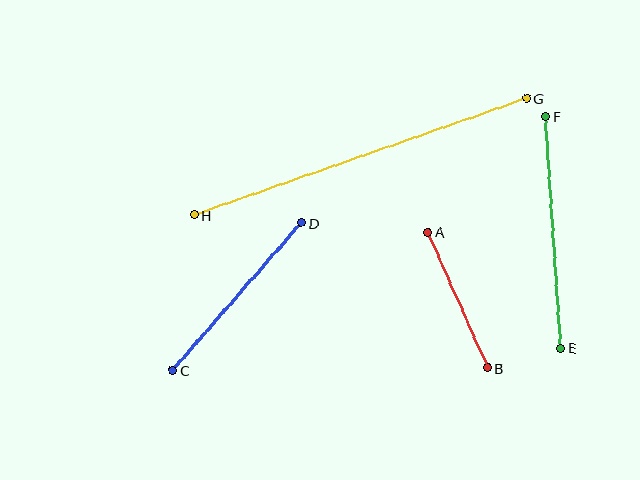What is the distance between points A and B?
The distance is approximately 148 pixels.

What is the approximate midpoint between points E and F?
The midpoint is at approximately (553, 232) pixels.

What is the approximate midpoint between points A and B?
The midpoint is at approximately (458, 300) pixels.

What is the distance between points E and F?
The distance is approximately 232 pixels.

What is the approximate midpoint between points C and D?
The midpoint is at approximately (237, 297) pixels.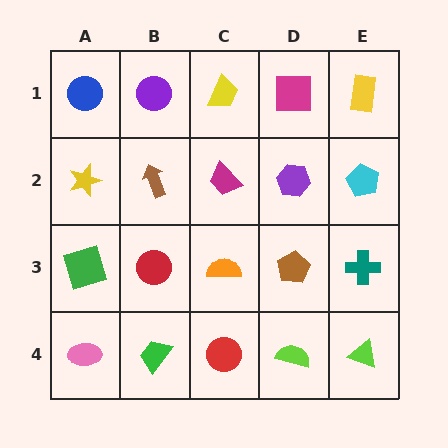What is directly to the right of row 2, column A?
A brown arrow.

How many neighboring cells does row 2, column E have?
3.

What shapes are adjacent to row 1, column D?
A purple hexagon (row 2, column D), a yellow trapezoid (row 1, column C), a yellow rectangle (row 1, column E).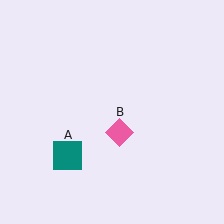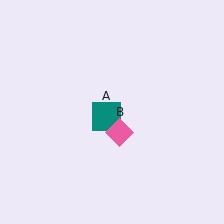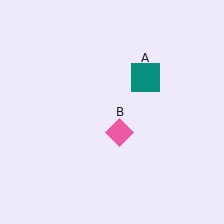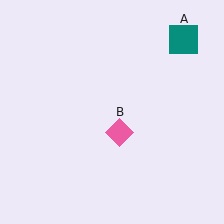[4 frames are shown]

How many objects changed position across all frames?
1 object changed position: teal square (object A).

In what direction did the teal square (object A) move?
The teal square (object A) moved up and to the right.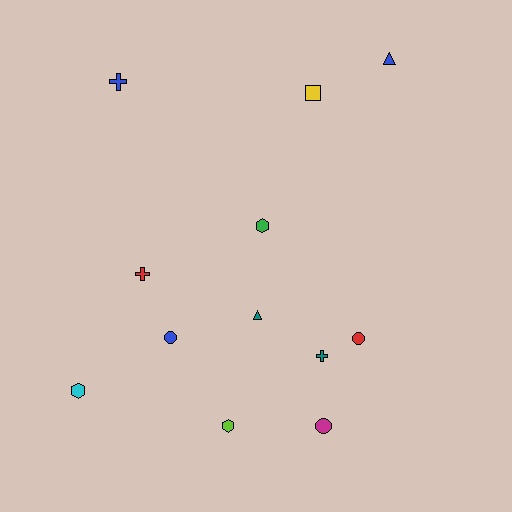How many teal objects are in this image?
There are 2 teal objects.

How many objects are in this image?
There are 12 objects.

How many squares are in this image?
There is 1 square.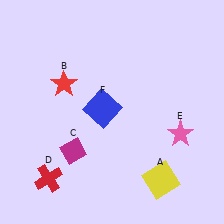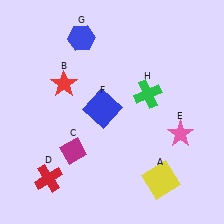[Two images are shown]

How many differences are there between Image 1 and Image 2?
There are 2 differences between the two images.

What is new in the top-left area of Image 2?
A blue hexagon (G) was added in the top-left area of Image 2.